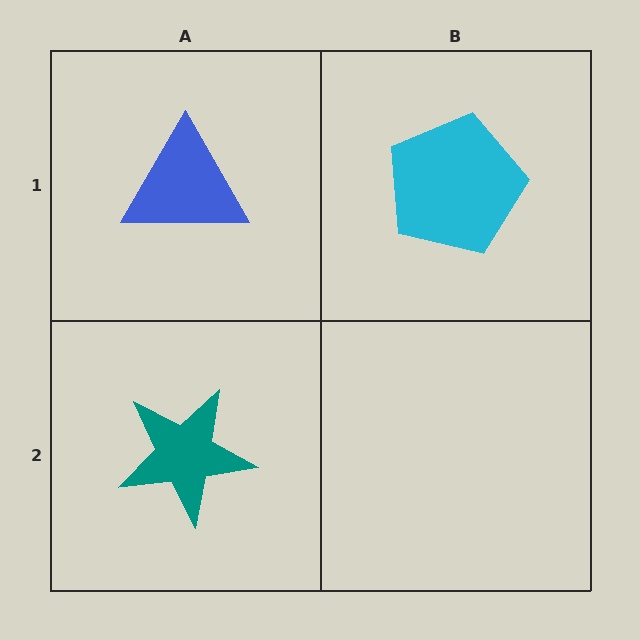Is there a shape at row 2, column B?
No, that cell is empty.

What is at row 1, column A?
A blue triangle.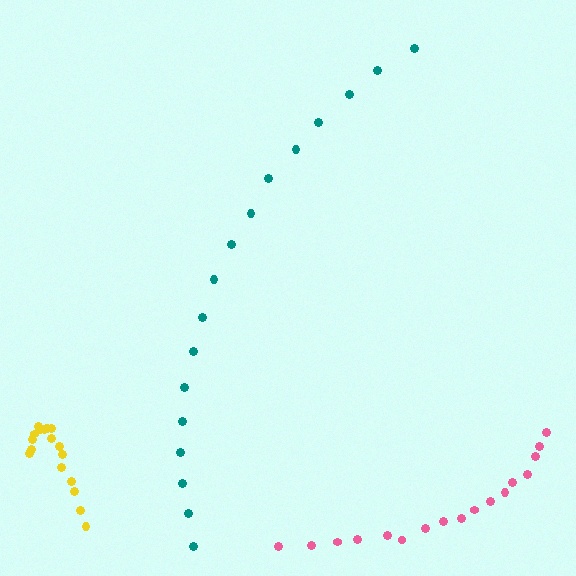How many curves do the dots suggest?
There are 3 distinct paths.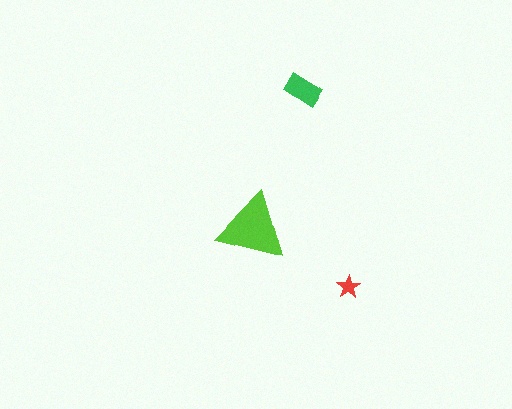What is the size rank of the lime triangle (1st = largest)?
1st.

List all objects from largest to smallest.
The lime triangle, the green rectangle, the red star.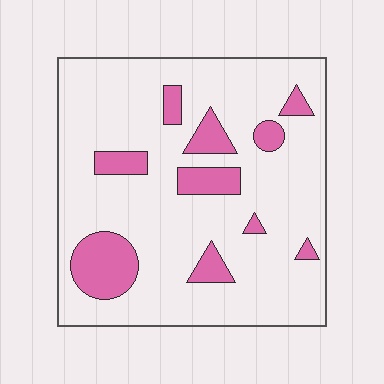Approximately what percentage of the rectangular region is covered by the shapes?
Approximately 15%.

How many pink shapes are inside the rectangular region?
10.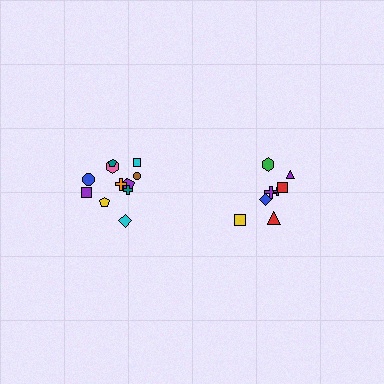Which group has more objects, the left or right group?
The left group.